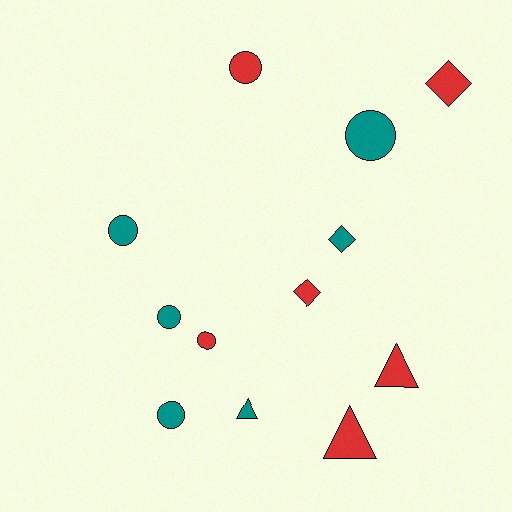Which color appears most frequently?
Red, with 6 objects.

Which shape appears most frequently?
Circle, with 6 objects.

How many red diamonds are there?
There are 2 red diamonds.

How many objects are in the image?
There are 12 objects.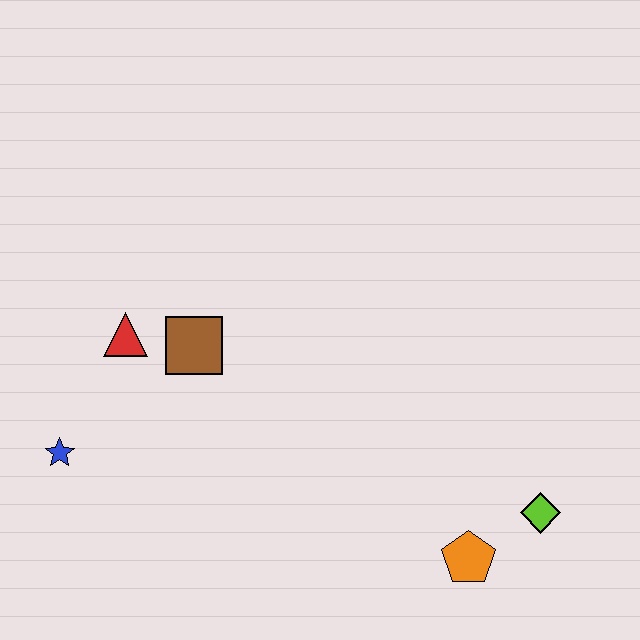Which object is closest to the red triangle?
The brown square is closest to the red triangle.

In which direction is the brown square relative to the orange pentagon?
The brown square is to the left of the orange pentagon.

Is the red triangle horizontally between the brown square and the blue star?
Yes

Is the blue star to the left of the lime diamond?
Yes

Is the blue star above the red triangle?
No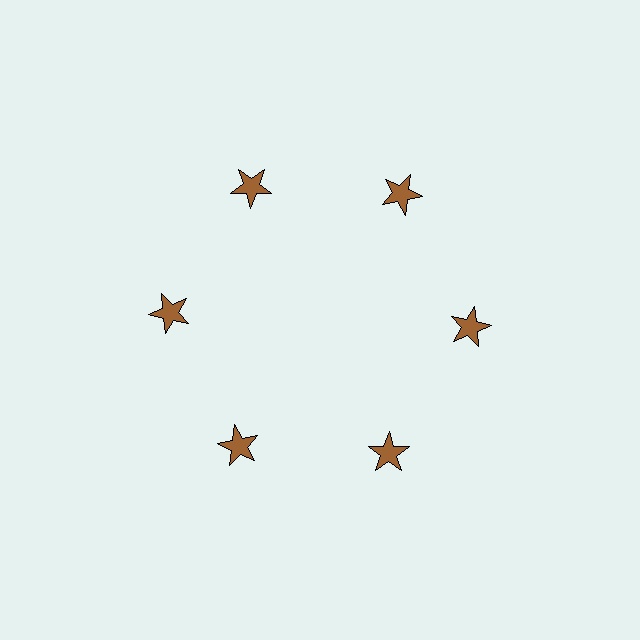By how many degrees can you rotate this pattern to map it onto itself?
The pattern maps onto itself every 60 degrees of rotation.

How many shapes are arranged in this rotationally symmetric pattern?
There are 6 shapes, arranged in 6 groups of 1.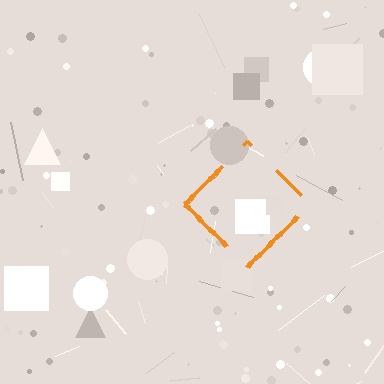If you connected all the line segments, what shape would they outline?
They would outline a diamond.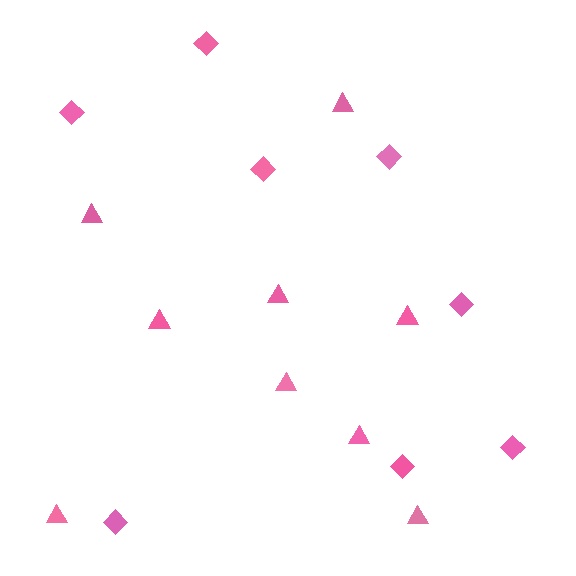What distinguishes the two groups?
There are 2 groups: one group of triangles (9) and one group of diamonds (8).